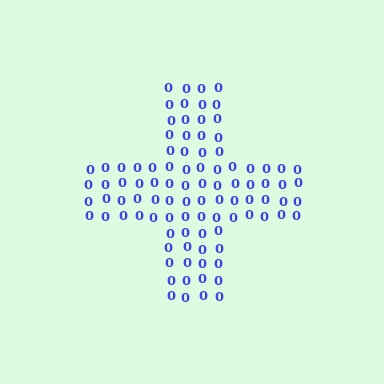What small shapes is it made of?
It is made of small digit 0's.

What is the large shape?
The large shape is a cross.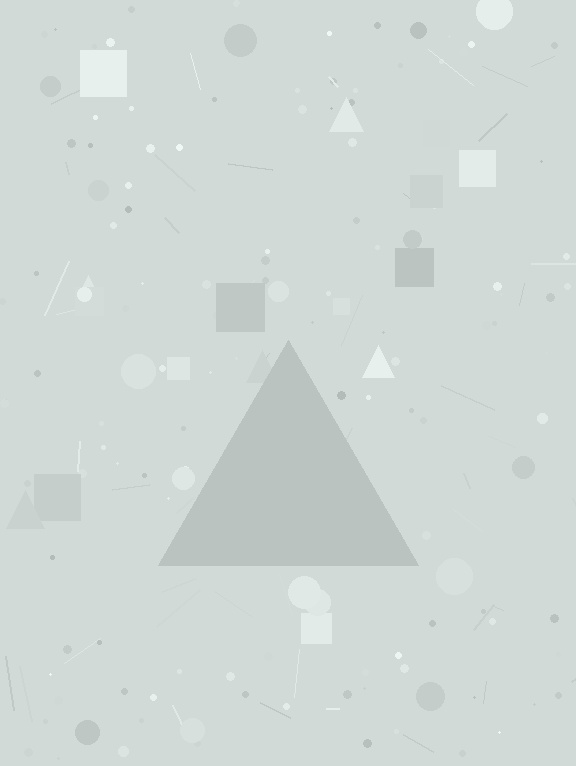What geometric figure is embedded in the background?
A triangle is embedded in the background.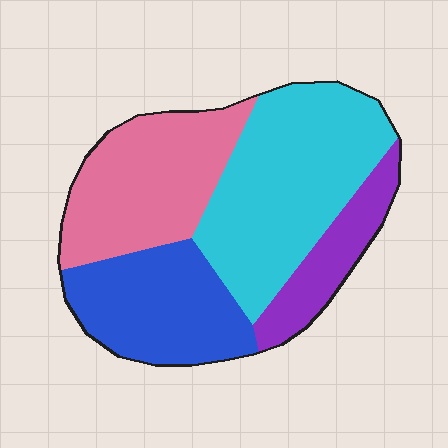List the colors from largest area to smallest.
From largest to smallest: cyan, pink, blue, purple.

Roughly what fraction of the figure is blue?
Blue takes up about one quarter (1/4) of the figure.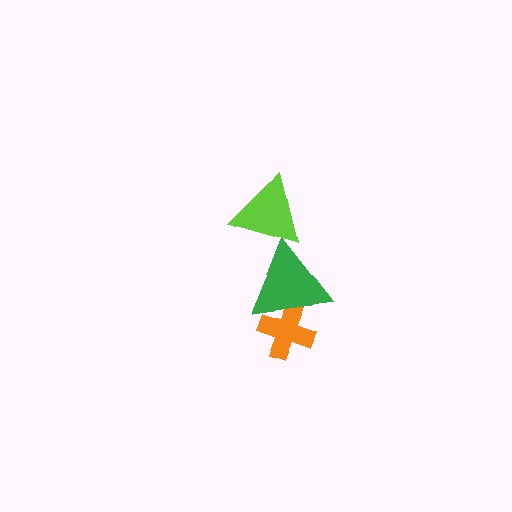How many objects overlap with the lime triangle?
1 object overlaps with the lime triangle.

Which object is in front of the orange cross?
The green triangle is in front of the orange cross.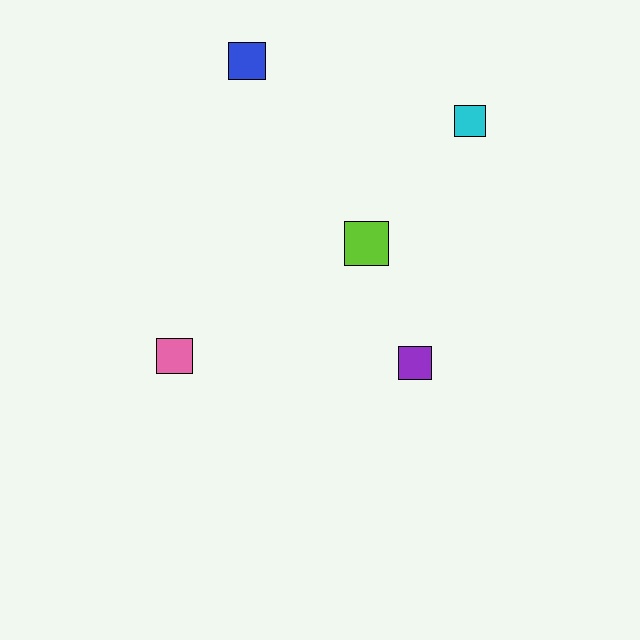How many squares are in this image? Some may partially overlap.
There are 5 squares.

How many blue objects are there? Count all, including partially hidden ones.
There is 1 blue object.